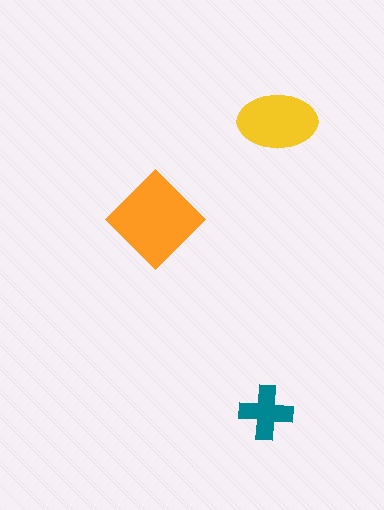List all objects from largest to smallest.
The orange diamond, the yellow ellipse, the teal cross.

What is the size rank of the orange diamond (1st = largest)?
1st.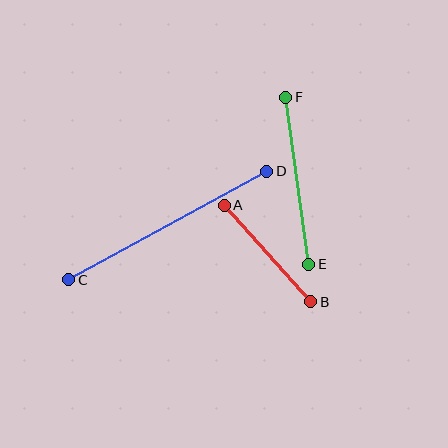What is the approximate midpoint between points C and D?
The midpoint is at approximately (168, 226) pixels.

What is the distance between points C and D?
The distance is approximately 226 pixels.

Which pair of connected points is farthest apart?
Points C and D are farthest apart.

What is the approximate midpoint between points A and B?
The midpoint is at approximately (268, 253) pixels.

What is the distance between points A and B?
The distance is approximately 129 pixels.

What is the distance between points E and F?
The distance is approximately 169 pixels.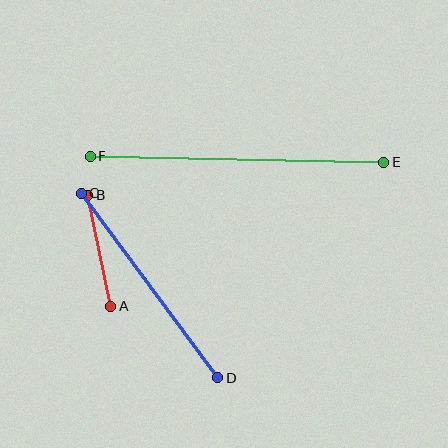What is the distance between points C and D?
The distance is approximately 229 pixels.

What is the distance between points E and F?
The distance is approximately 294 pixels.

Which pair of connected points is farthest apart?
Points E and F are farthest apart.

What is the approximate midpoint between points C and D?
The midpoint is at approximately (150, 286) pixels.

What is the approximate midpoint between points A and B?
The midpoint is at approximately (99, 251) pixels.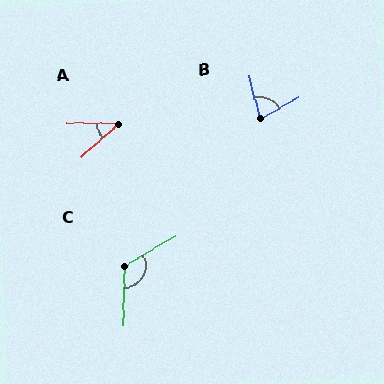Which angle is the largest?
C, at approximately 122 degrees.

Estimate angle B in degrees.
Approximately 75 degrees.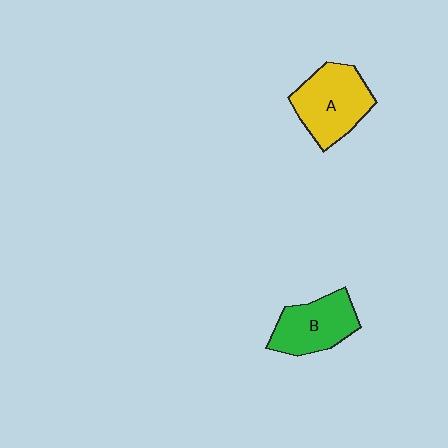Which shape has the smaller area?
Shape B (green).